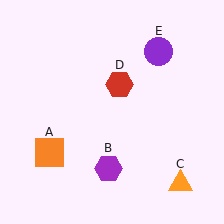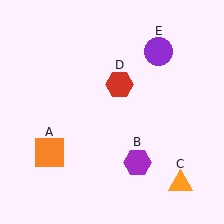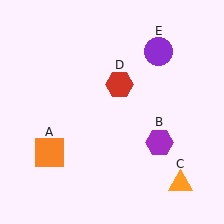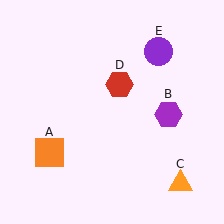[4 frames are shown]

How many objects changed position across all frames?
1 object changed position: purple hexagon (object B).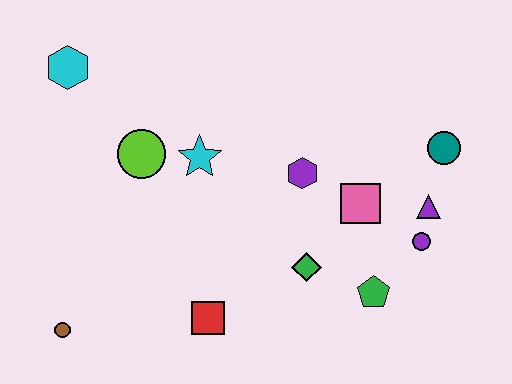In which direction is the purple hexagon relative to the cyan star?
The purple hexagon is to the right of the cyan star.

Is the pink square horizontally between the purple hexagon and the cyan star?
No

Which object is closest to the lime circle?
The cyan star is closest to the lime circle.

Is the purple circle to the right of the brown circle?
Yes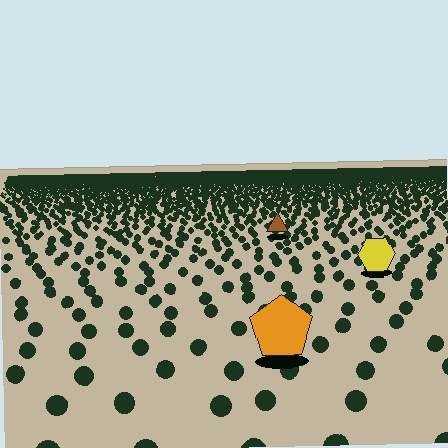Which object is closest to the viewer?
The orange pentagon is closest. The texture marks near it are larger and more spread out.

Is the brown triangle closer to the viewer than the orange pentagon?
No. The orange pentagon is closer — you can tell from the texture gradient: the ground texture is coarser near it.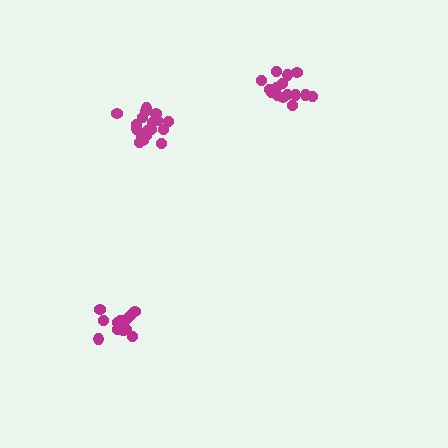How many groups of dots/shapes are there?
There are 3 groups.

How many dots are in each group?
Group 1: 16 dots, Group 2: 18 dots, Group 3: 13 dots (47 total).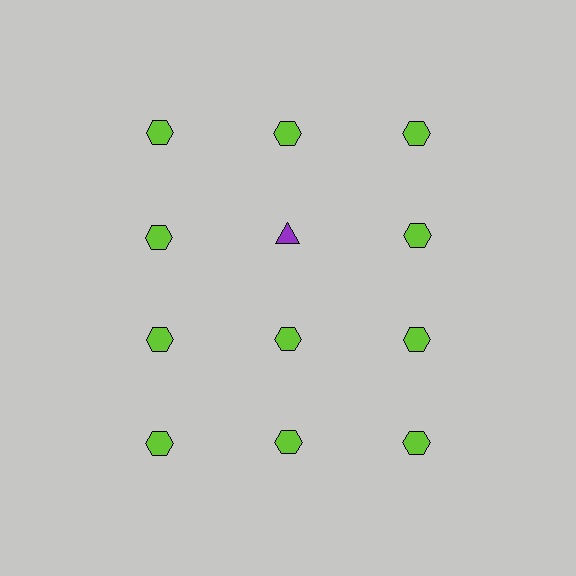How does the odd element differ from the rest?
It differs in both color (purple instead of lime) and shape (triangle instead of hexagon).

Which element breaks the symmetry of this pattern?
The purple triangle in the second row, second from left column breaks the symmetry. All other shapes are lime hexagons.